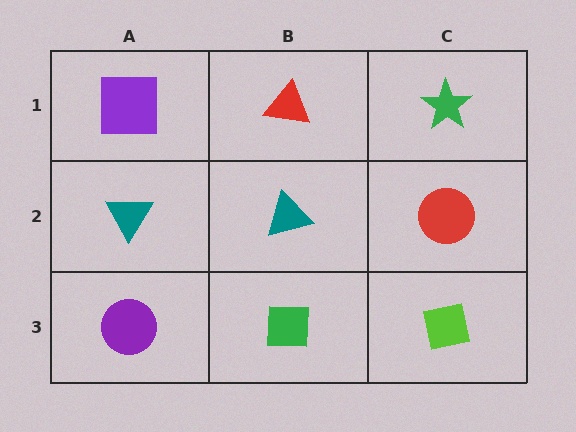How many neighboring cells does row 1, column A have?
2.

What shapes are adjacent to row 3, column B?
A teal triangle (row 2, column B), a purple circle (row 3, column A), a lime square (row 3, column C).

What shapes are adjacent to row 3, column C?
A red circle (row 2, column C), a green square (row 3, column B).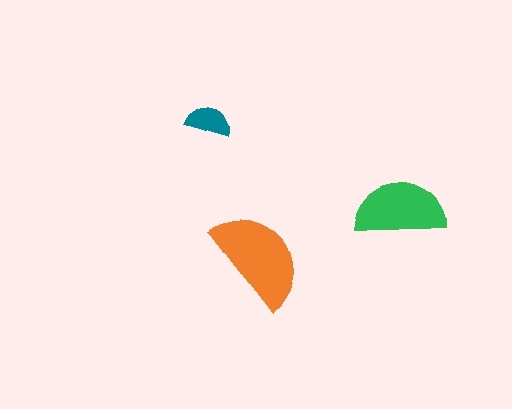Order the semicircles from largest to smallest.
the orange one, the green one, the teal one.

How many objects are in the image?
There are 3 objects in the image.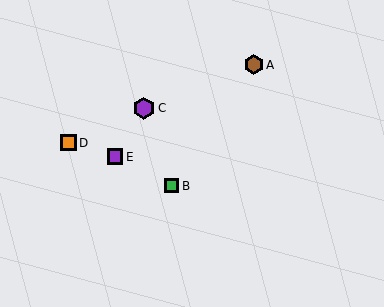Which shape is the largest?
The purple hexagon (labeled C) is the largest.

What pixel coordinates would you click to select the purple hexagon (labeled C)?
Click at (144, 108) to select the purple hexagon C.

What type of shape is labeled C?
Shape C is a purple hexagon.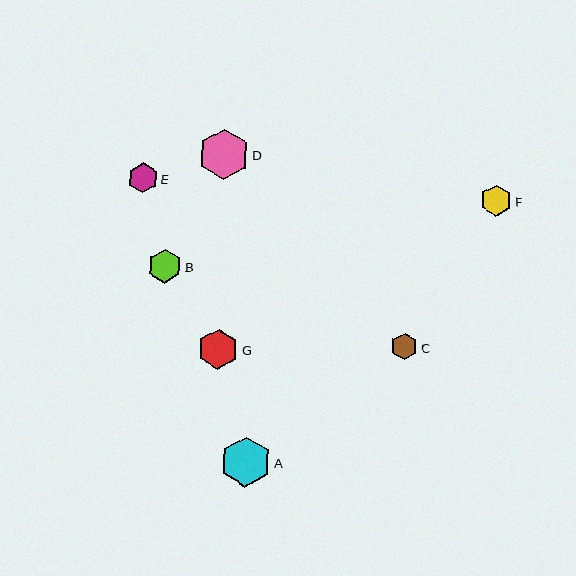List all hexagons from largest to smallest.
From largest to smallest: D, A, G, B, F, E, C.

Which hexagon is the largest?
Hexagon D is the largest with a size of approximately 51 pixels.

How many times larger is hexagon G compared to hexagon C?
Hexagon G is approximately 1.5 times the size of hexagon C.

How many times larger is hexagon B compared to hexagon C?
Hexagon B is approximately 1.3 times the size of hexagon C.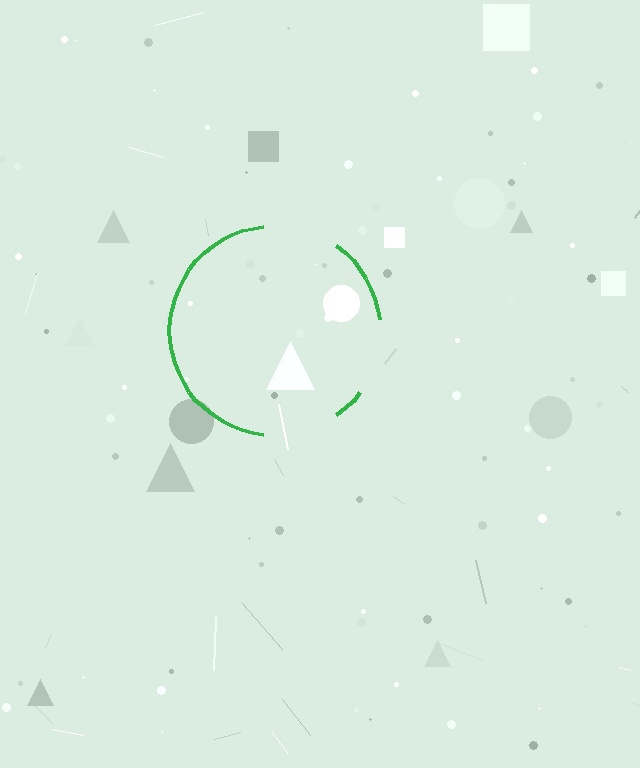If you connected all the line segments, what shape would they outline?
They would outline a circle.